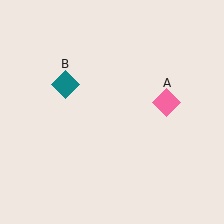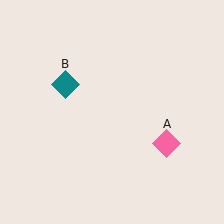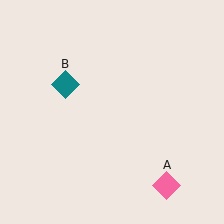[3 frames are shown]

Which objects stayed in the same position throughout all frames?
Teal diamond (object B) remained stationary.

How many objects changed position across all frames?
1 object changed position: pink diamond (object A).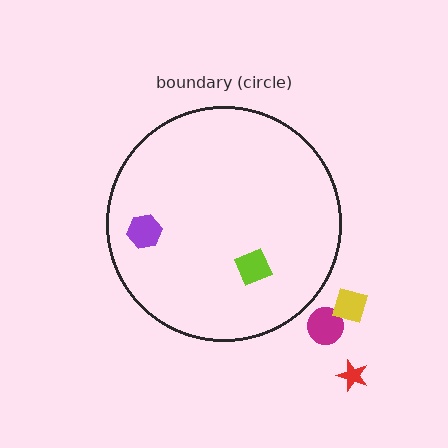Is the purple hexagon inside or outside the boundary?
Inside.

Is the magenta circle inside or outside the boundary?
Outside.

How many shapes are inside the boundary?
2 inside, 3 outside.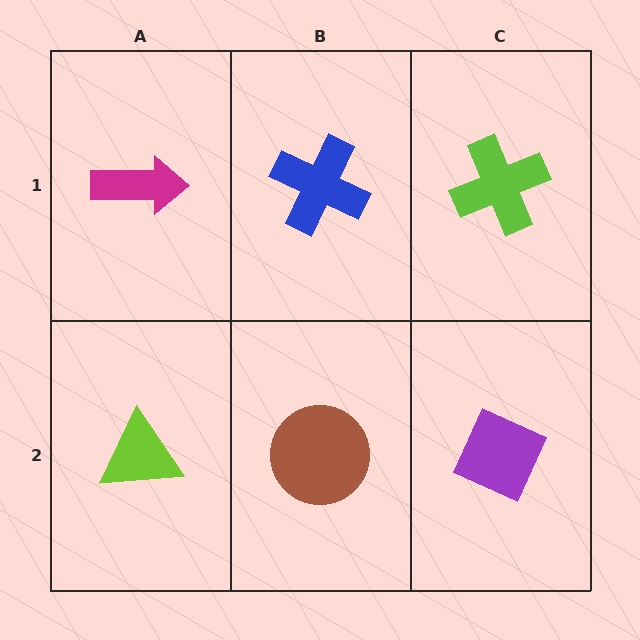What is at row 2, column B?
A brown circle.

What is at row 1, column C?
A lime cross.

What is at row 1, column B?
A blue cross.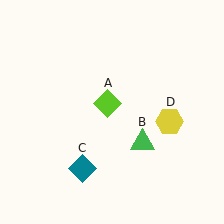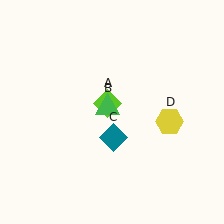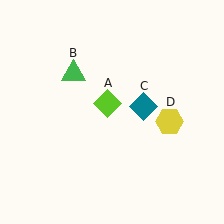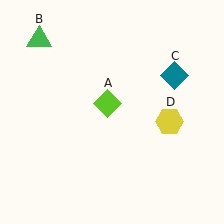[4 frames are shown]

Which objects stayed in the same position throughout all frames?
Lime diamond (object A) and yellow hexagon (object D) remained stationary.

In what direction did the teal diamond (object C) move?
The teal diamond (object C) moved up and to the right.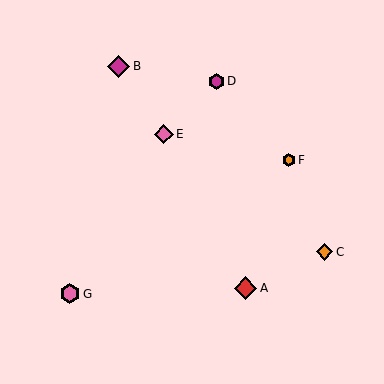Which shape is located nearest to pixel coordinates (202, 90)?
The magenta hexagon (labeled D) at (216, 81) is nearest to that location.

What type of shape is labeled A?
Shape A is a red diamond.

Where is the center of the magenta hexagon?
The center of the magenta hexagon is at (216, 81).